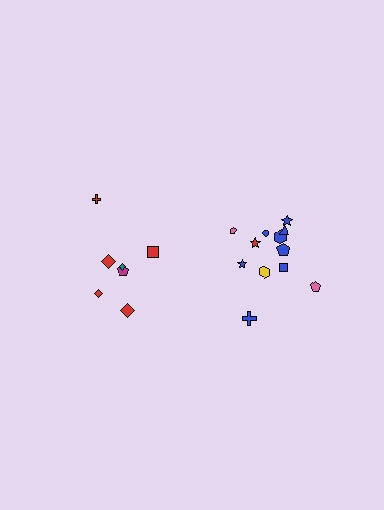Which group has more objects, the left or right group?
The right group.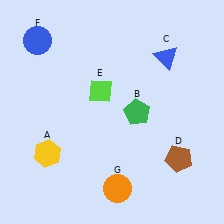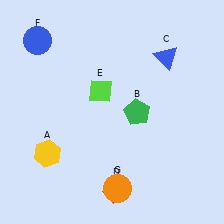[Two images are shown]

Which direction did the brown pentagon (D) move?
The brown pentagon (D) moved left.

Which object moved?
The brown pentagon (D) moved left.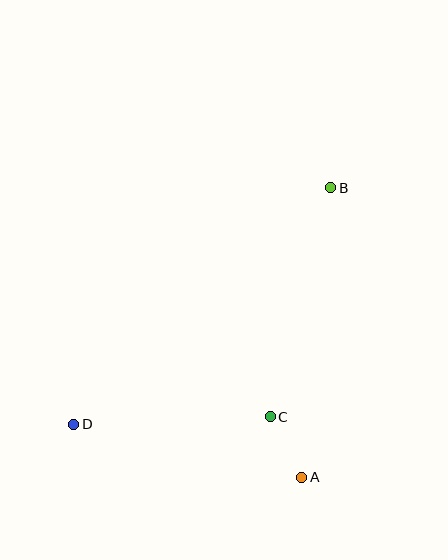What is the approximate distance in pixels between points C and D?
The distance between C and D is approximately 196 pixels.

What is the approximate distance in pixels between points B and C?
The distance between B and C is approximately 237 pixels.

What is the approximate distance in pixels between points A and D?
The distance between A and D is approximately 234 pixels.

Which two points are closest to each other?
Points A and C are closest to each other.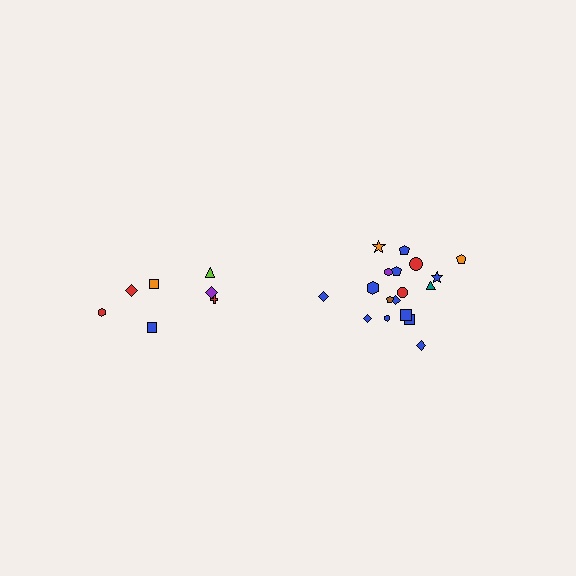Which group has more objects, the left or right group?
The right group.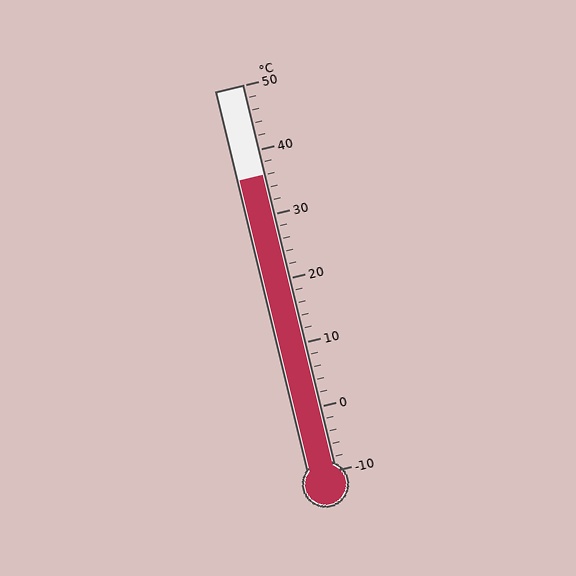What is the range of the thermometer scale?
The thermometer scale ranges from -10°C to 50°C.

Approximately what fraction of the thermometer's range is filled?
The thermometer is filled to approximately 75% of its range.